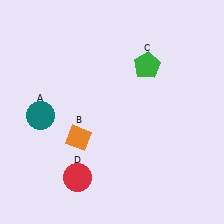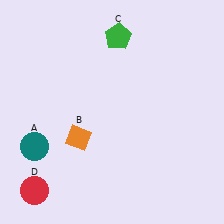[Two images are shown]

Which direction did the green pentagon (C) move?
The green pentagon (C) moved left.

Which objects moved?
The objects that moved are: the teal circle (A), the green pentagon (C), the red circle (D).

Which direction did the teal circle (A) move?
The teal circle (A) moved down.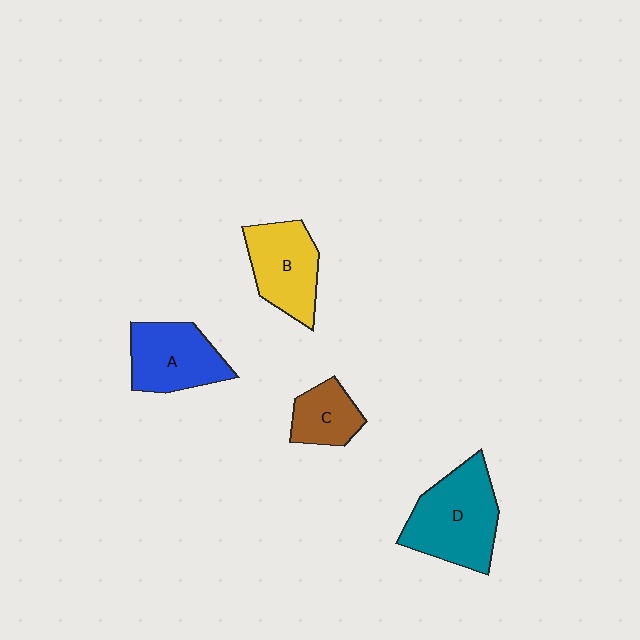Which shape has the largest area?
Shape D (teal).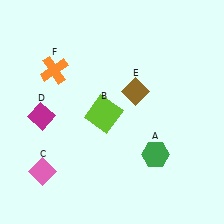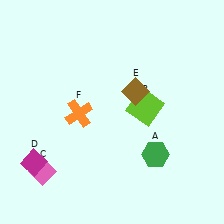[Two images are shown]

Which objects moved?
The objects that moved are: the lime square (B), the magenta diamond (D), the orange cross (F).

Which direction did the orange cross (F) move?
The orange cross (F) moved down.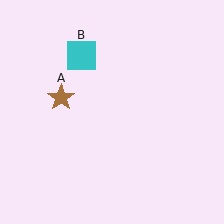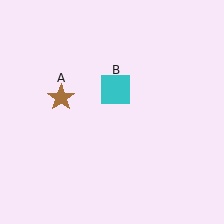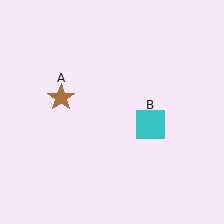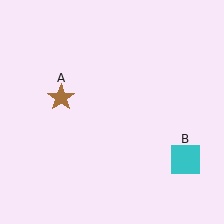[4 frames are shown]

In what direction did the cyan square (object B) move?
The cyan square (object B) moved down and to the right.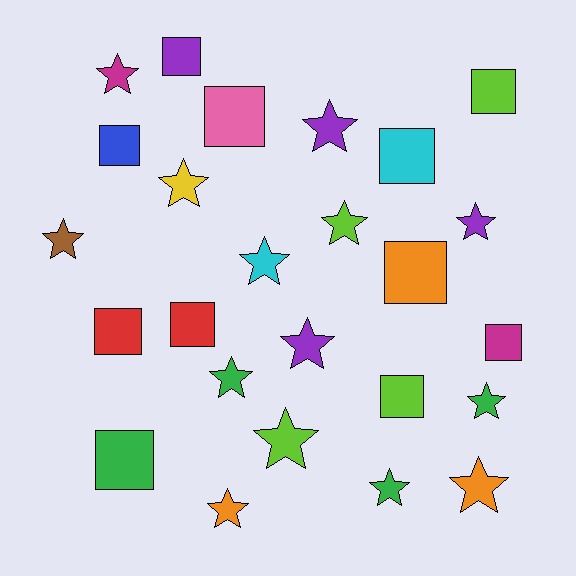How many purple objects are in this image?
There are 4 purple objects.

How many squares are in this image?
There are 11 squares.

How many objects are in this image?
There are 25 objects.